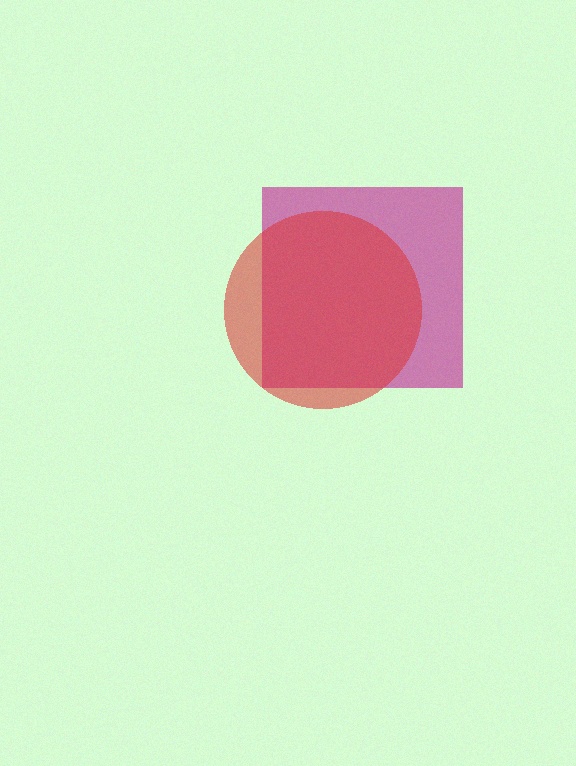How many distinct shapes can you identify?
There are 2 distinct shapes: a magenta square, a red circle.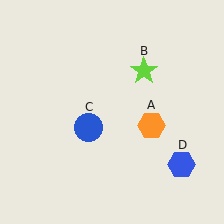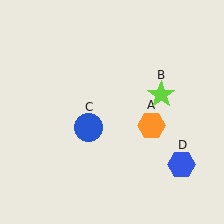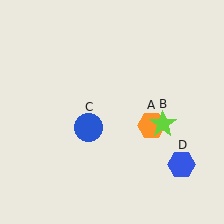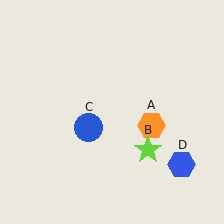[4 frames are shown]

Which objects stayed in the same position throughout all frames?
Orange hexagon (object A) and blue circle (object C) and blue hexagon (object D) remained stationary.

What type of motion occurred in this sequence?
The lime star (object B) rotated clockwise around the center of the scene.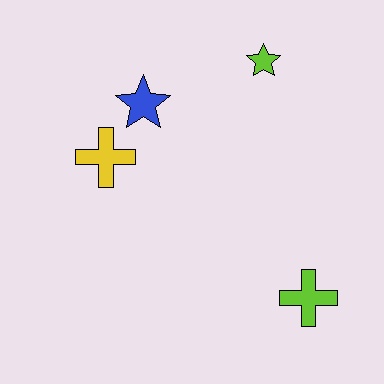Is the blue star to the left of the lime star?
Yes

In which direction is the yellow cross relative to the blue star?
The yellow cross is below the blue star.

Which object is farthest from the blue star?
The lime cross is farthest from the blue star.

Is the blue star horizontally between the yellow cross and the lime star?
Yes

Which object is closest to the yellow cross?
The blue star is closest to the yellow cross.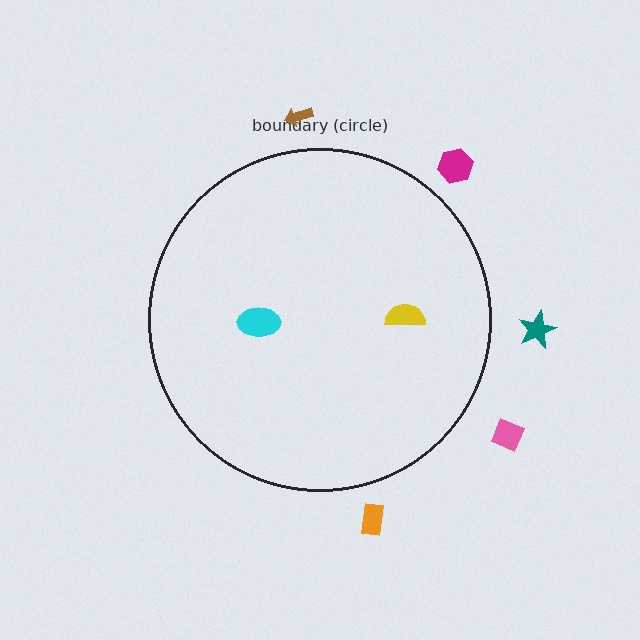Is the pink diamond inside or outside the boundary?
Outside.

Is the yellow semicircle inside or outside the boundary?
Inside.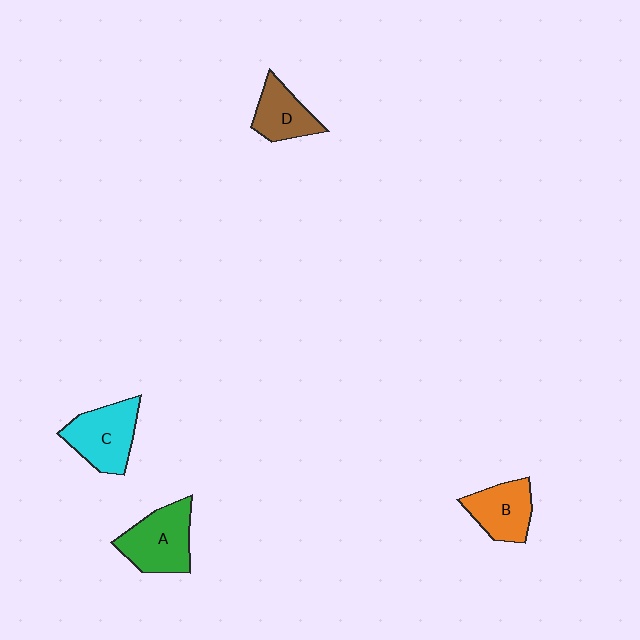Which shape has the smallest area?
Shape D (brown).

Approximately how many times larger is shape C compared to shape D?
Approximately 1.4 times.